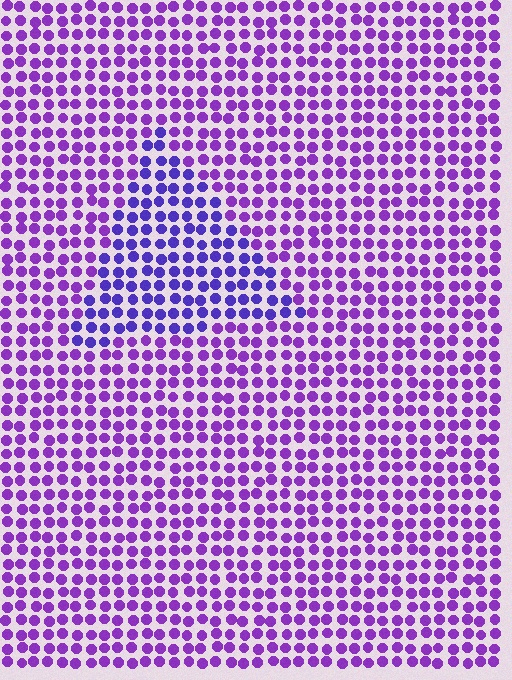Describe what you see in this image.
The image is filled with small purple elements in a uniform arrangement. A triangle-shaped region is visible where the elements are tinted to a slightly different hue, forming a subtle color boundary.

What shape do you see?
I see a triangle.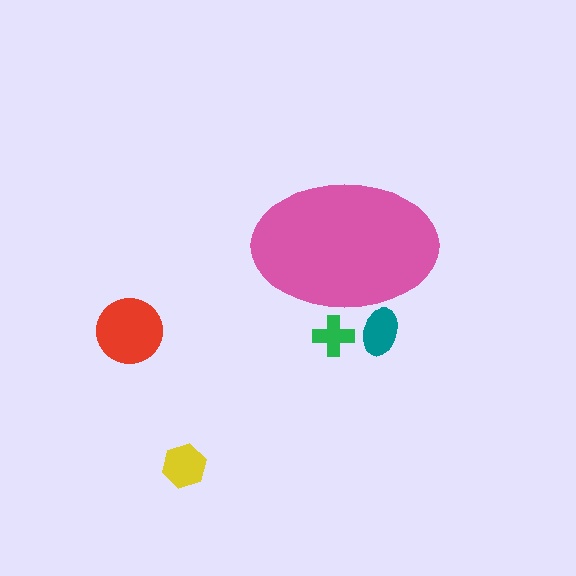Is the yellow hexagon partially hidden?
No, the yellow hexagon is fully visible.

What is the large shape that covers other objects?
A pink ellipse.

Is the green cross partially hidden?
Yes, the green cross is partially hidden behind the pink ellipse.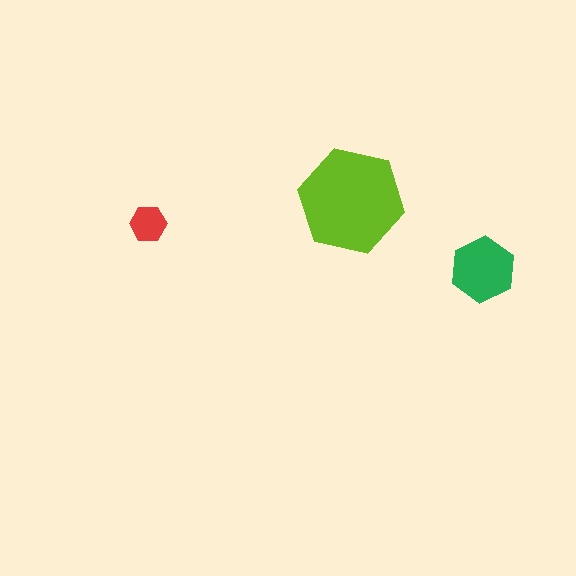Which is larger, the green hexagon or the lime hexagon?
The lime one.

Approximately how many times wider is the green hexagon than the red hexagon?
About 2 times wider.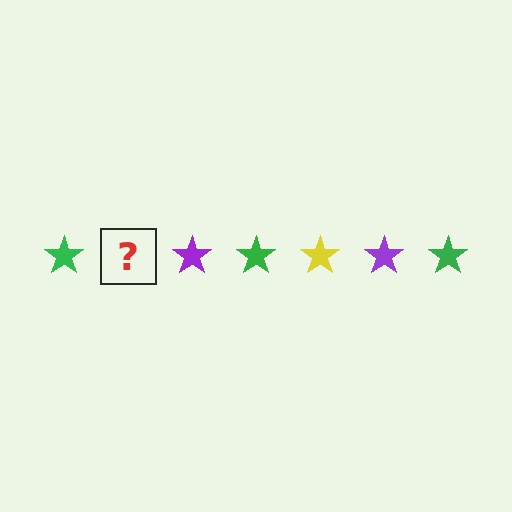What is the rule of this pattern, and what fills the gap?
The rule is that the pattern cycles through green, yellow, purple stars. The gap should be filled with a yellow star.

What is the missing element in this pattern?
The missing element is a yellow star.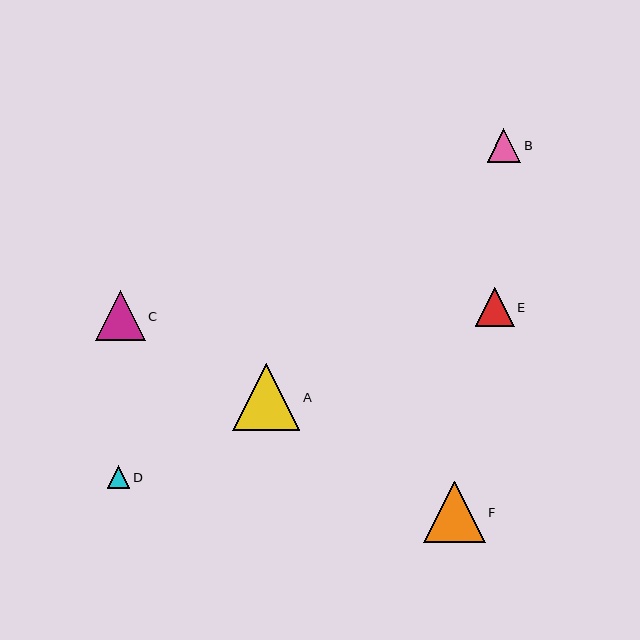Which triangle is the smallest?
Triangle D is the smallest with a size of approximately 23 pixels.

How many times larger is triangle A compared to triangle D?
Triangle A is approximately 3.0 times the size of triangle D.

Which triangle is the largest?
Triangle A is the largest with a size of approximately 67 pixels.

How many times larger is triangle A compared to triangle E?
Triangle A is approximately 1.7 times the size of triangle E.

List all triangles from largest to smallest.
From largest to smallest: A, F, C, E, B, D.